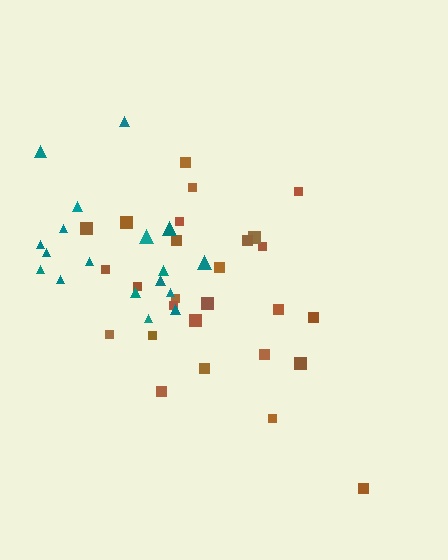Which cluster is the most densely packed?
Brown.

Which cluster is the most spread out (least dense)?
Teal.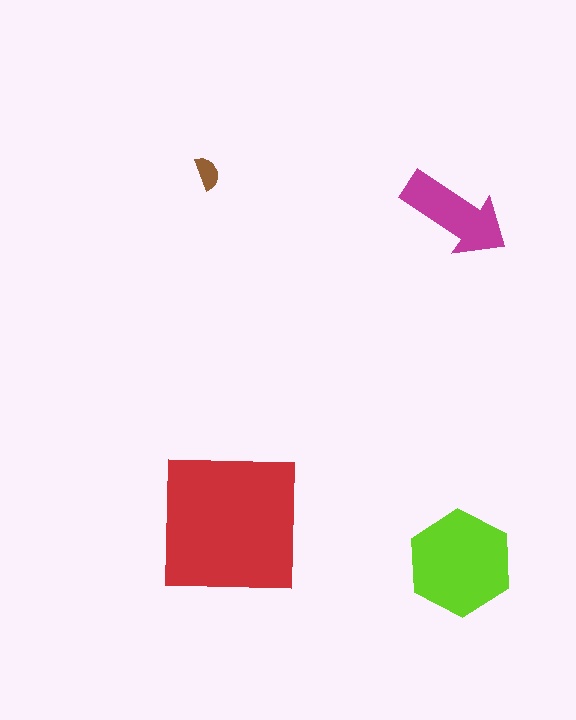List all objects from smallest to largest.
The brown semicircle, the magenta arrow, the lime hexagon, the red square.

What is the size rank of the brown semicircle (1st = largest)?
4th.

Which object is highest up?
The brown semicircle is topmost.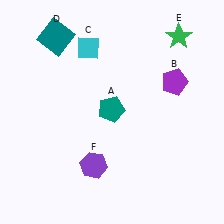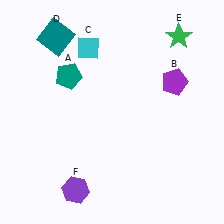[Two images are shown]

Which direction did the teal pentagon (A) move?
The teal pentagon (A) moved left.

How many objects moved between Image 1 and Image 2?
2 objects moved between the two images.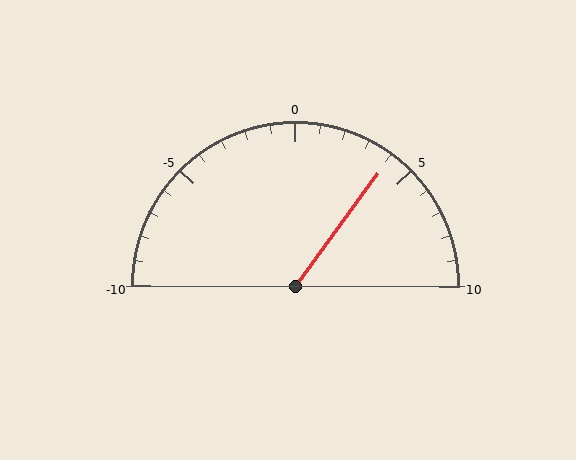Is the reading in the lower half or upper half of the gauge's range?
The reading is in the upper half of the range (-10 to 10).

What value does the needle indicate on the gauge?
The needle indicates approximately 4.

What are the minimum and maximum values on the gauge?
The gauge ranges from -10 to 10.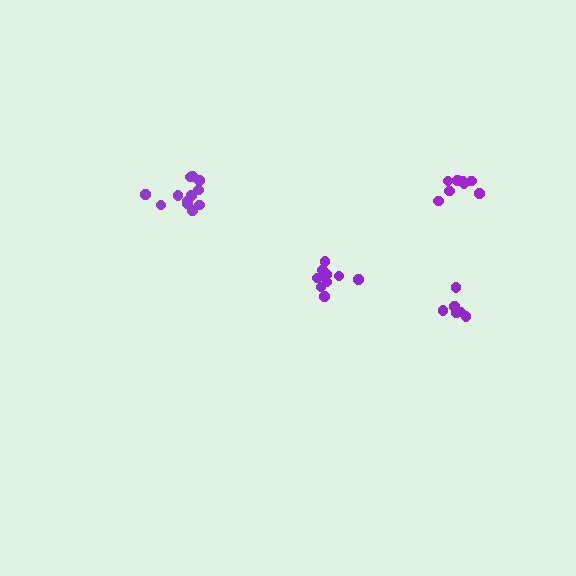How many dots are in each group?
Group 1: 7 dots, Group 2: 12 dots, Group 3: 8 dots, Group 4: 9 dots (36 total).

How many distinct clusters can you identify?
There are 4 distinct clusters.